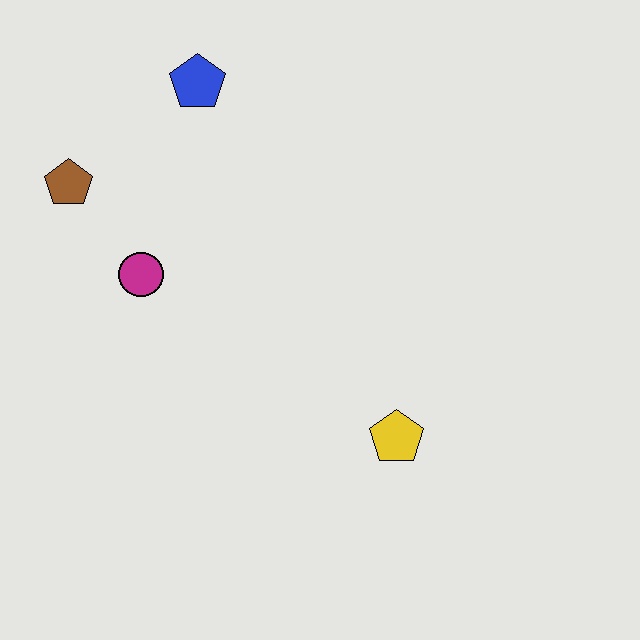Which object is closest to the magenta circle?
The brown pentagon is closest to the magenta circle.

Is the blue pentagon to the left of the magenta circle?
No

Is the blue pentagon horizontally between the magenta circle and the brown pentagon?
No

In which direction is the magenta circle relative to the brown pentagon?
The magenta circle is below the brown pentagon.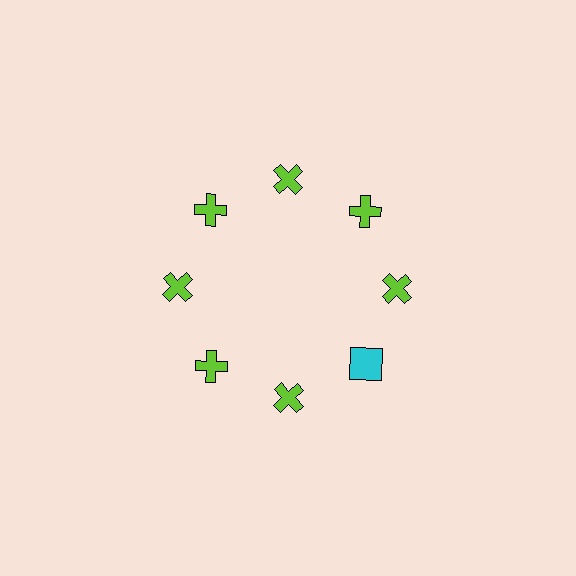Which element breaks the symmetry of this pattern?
The cyan square at roughly the 4 o'clock position breaks the symmetry. All other shapes are lime crosses.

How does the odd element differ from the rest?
It differs in both color (cyan instead of lime) and shape (square instead of cross).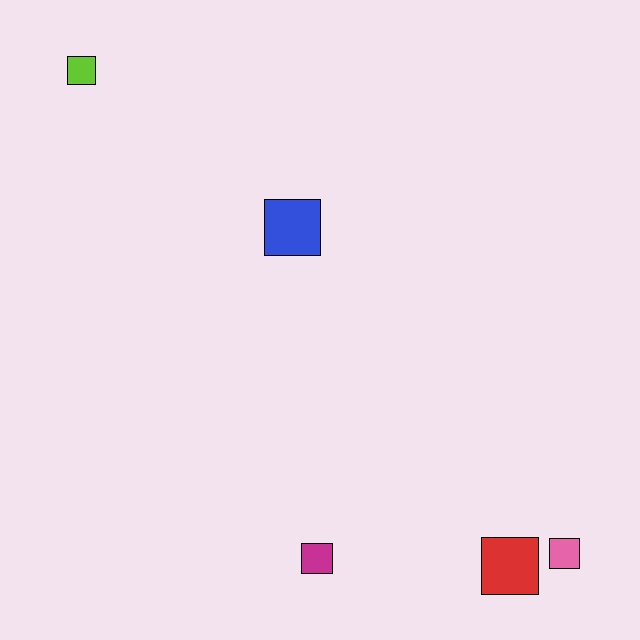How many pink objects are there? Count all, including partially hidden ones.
There is 1 pink object.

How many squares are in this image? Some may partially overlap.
There are 5 squares.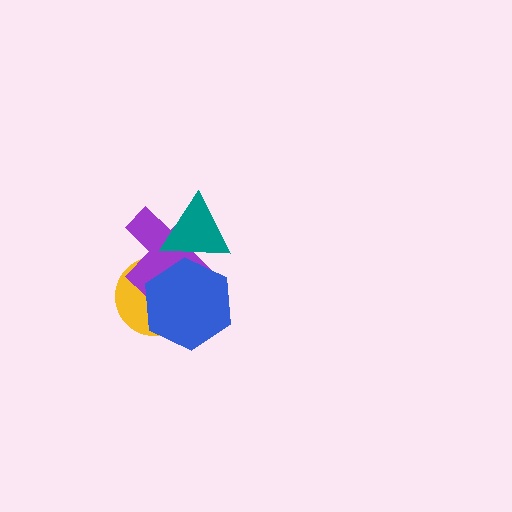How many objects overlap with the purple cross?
3 objects overlap with the purple cross.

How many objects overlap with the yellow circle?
2 objects overlap with the yellow circle.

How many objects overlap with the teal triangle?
2 objects overlap with the teal triangle.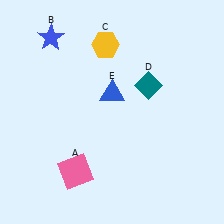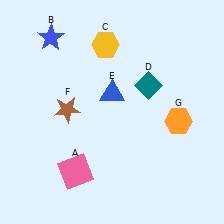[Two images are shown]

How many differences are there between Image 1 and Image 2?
There are 2 differences between the two images.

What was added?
A brown star (F), an orange hexagon (G) were added in Image 2.